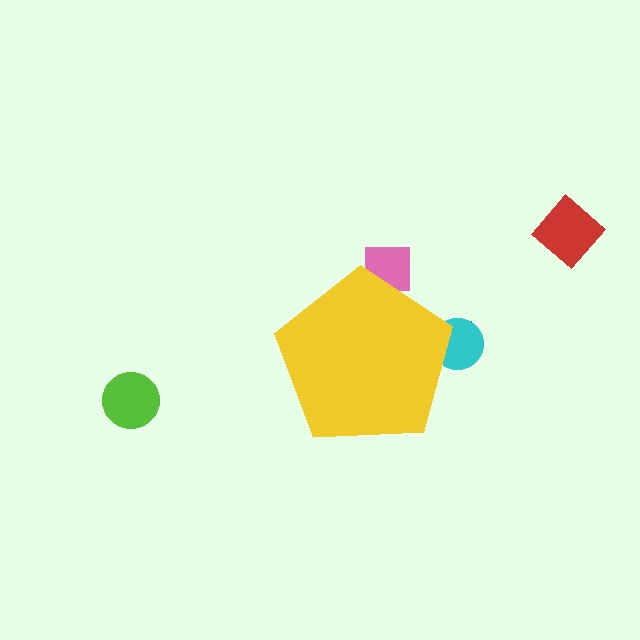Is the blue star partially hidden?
Yes, the blue star is partially hidden behind the yellow pentagon.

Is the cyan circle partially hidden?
Yes, the cyan circle is partially hidden behind the yellow pentagon.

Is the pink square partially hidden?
Yes, the pink square is partially hidden behind the yellow pentagon.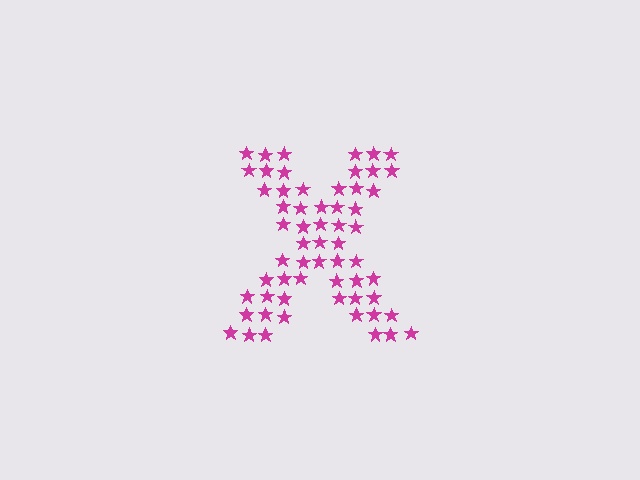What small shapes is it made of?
It is made of small stars.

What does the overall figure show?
The overall figure shows the letter X.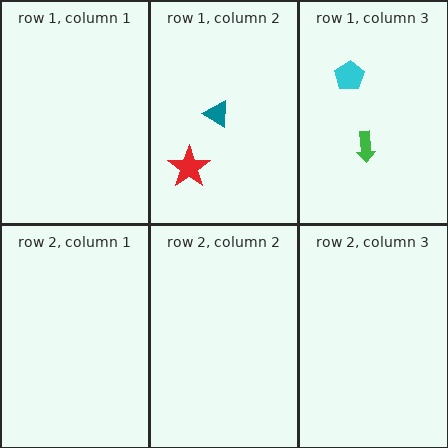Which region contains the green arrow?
The row 1, column 3 region.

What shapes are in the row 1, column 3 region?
The cyan pentagon, the green arrow.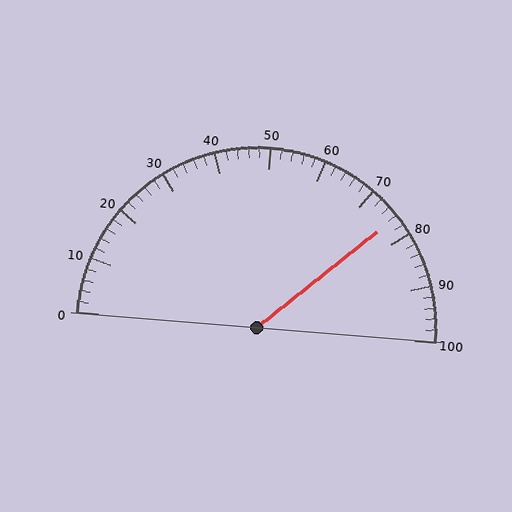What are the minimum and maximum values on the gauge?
The gauge ranges from 0 to 100.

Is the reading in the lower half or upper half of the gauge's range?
The reading is in the upper half of the range (0 to 100).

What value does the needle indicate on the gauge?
The needle indicates approximately 76.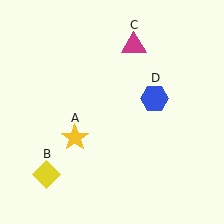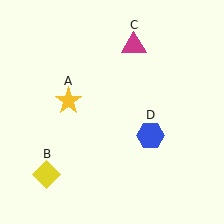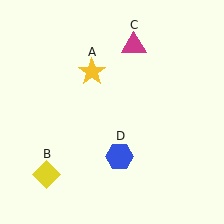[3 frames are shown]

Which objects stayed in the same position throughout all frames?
Yellow diamond (object B) and magenta triangle (object C) remained stationary.